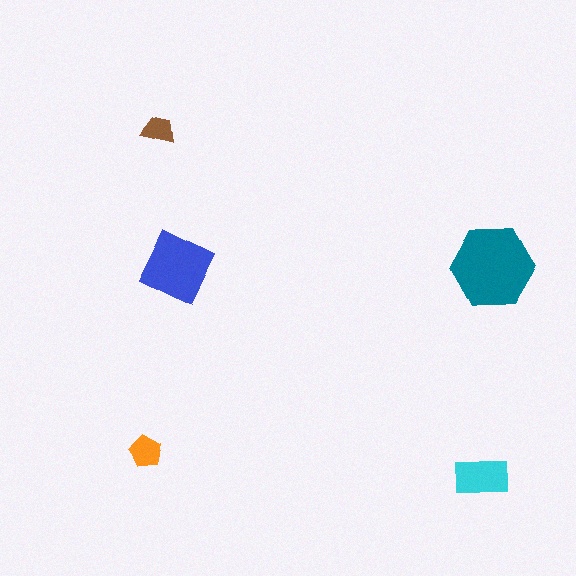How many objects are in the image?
There are 5 objects in the image.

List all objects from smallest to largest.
The brown trapezoid, the orange pentagon, the cyan rectangle, the blue diamond, the teal hexagon.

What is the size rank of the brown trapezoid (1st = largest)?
5th.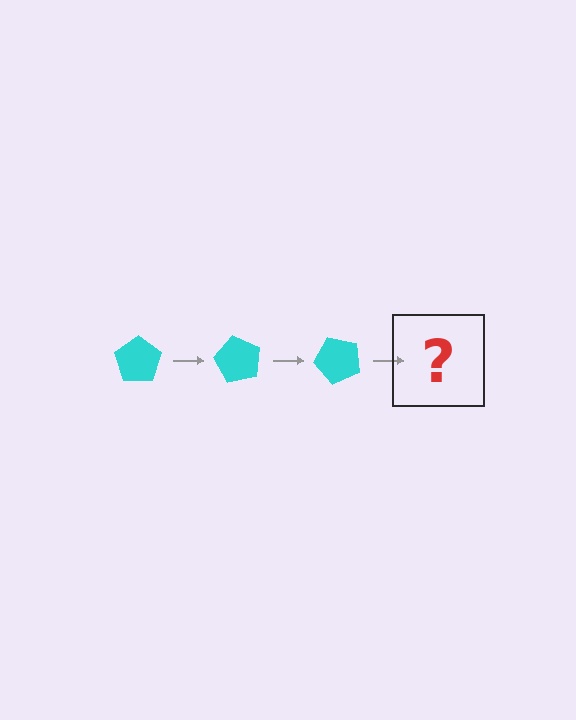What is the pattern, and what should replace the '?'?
The pattern is that the pentagon rotates 60 degrees each step. The '?' should be a cyan pentagon rotated 180 degrees.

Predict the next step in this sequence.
The next step is a cyan pentagon rotated 180 degrees.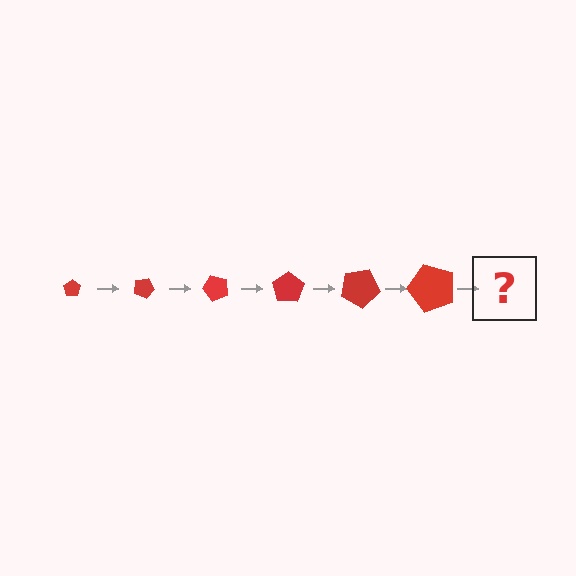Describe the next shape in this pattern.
It should be a pentagon, larger than the previous one and rotated 150 degrees from the start.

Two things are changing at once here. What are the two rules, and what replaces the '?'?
The two rules are that the pentagon grows larger each step and it rotates 25 degrees each step. The '?' should be a pentagon, larger than the previous one and rotated 150 degrees from the start.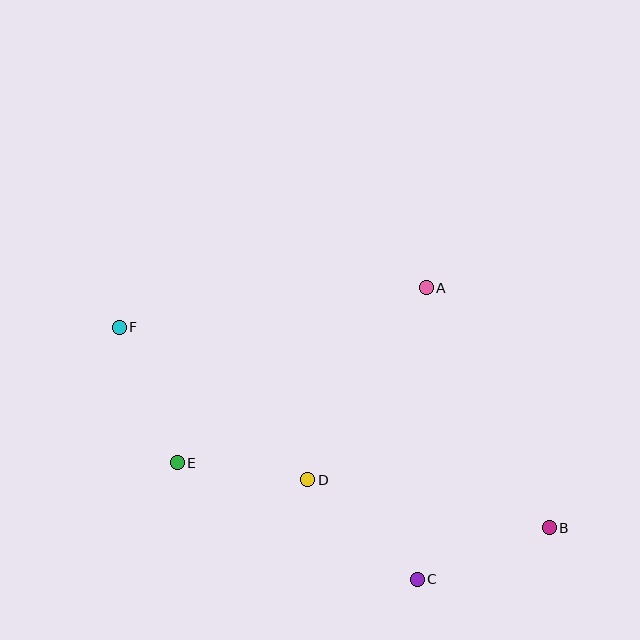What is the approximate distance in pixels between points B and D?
The distance between B and D is approximately 246 pixels.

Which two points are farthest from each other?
Points B and F are farthest from each other.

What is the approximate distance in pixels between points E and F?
The distance between E and F is approximately 148 pixels.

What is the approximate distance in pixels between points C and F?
The distance between C and F is approximately 390 pixels.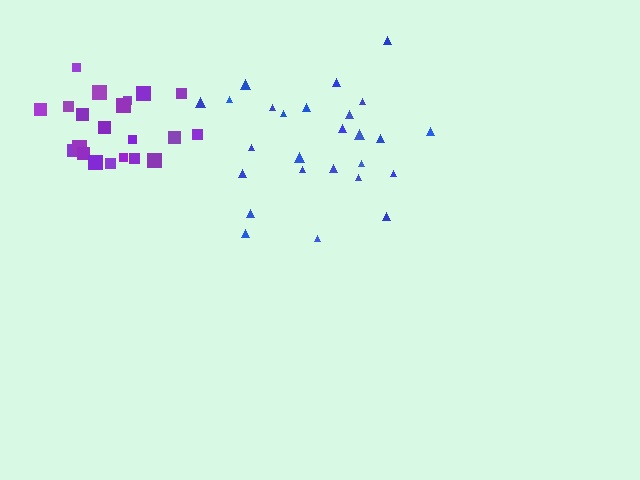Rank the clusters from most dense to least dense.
purple, blue.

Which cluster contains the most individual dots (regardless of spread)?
Blue (26).